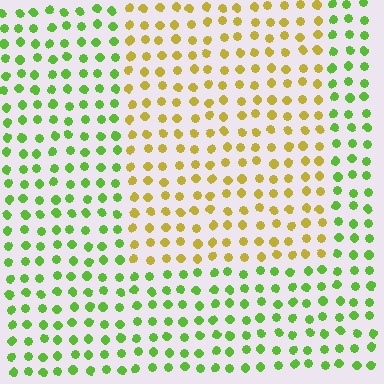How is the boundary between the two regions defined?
The boundary is defined purely by a slight shift in hue (about 50 degrees). Spacing, size, and orientation are identical on both sides.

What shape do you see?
I see a rectangle.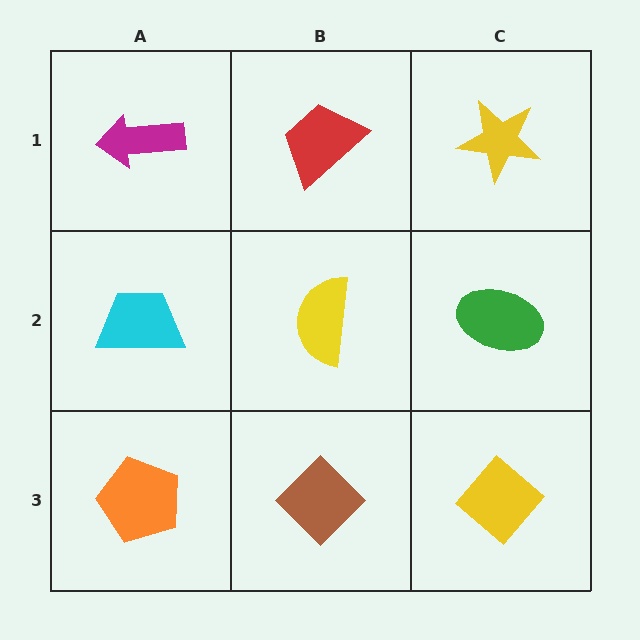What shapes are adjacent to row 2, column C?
A yellow star (row 1, column C), a yellow diamond (row 3, column C), a yellow semicircle (row 2, column B).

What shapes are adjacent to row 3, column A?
A cyan trapezoid (row 2, column A), a brown diamond (row 3, column B).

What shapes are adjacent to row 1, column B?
A yellow semicircle (row 2, column B), a magenta arrow (row 1, column A), a yellow star (row 1, column C).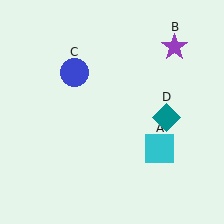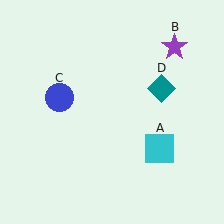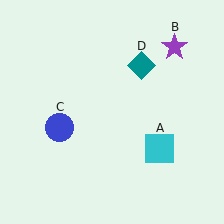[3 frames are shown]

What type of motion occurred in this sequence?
The blue circle (object C), teal diamond (object D) rotated counterclockwise around the center of the scene.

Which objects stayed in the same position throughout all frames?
Cyan square (object A) and purple star (object B) remained stationary.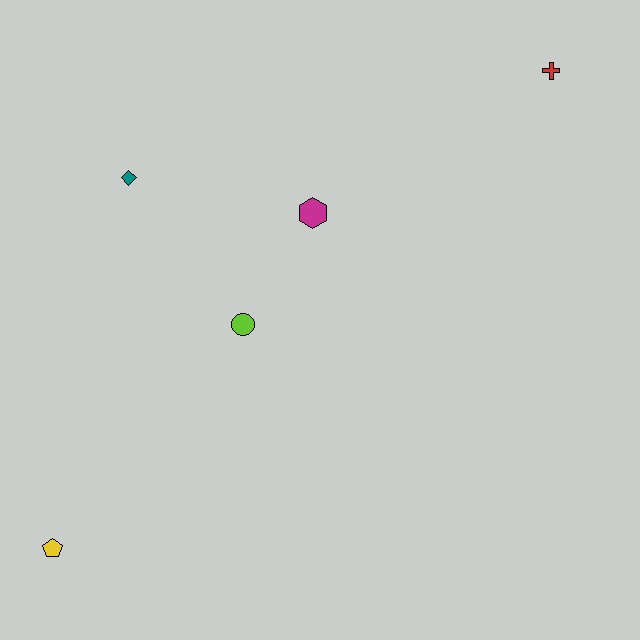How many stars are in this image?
There are no stars.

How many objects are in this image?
There are 5 objects.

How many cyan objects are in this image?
There are no cyan objects.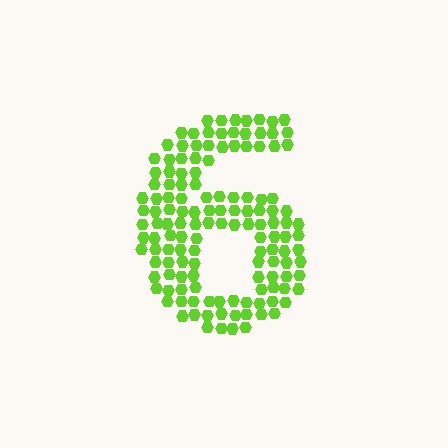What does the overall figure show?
The overall figure shows the digit 6.